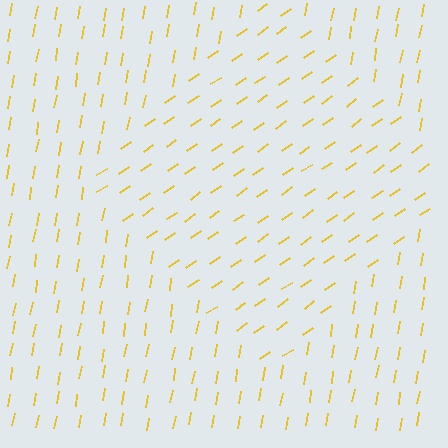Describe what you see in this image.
The image is filled with small yellow line segments. A diamond region in the image has lines oriented differently from the surrounding lines, creating a visible texture boundary.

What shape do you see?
I see a diamond.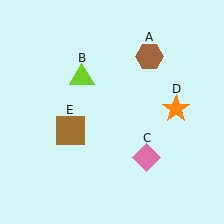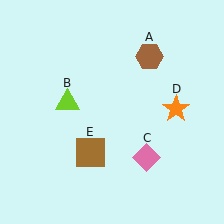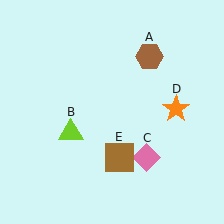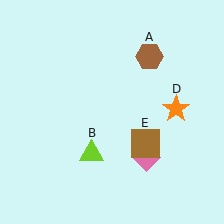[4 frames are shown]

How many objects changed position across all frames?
2 objects changed position: lime triangle (object B), brown square (object E).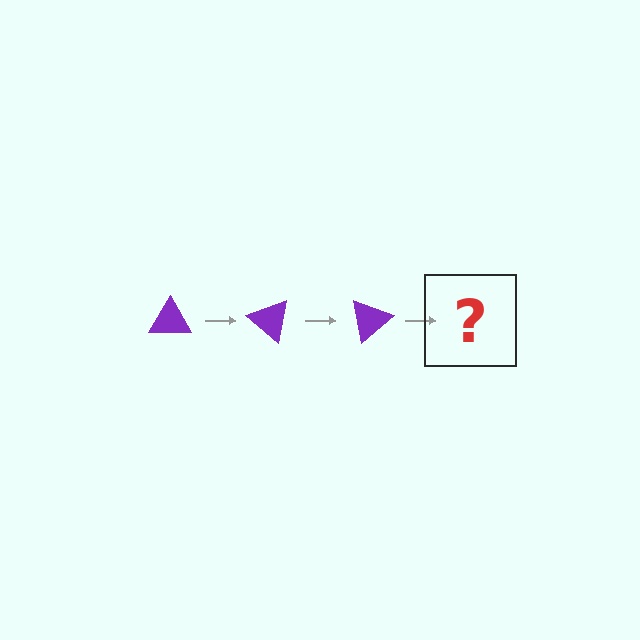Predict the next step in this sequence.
The next step is a purple triangle rotated 120 degrees.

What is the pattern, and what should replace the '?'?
The pattern is that the triangle rotates 40 degrees each step. The '?' should be a purple triangle rotated 120 degrees.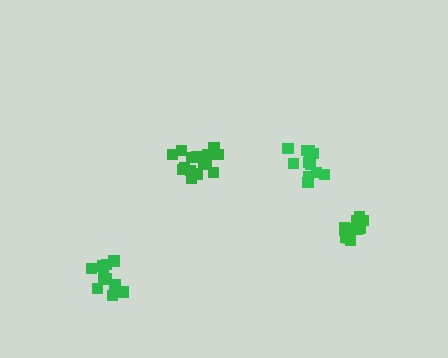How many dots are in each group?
Group 1: 12 dots, Group 2: 11 dots, Group 3: 16 dots, Group 4: 11 dots (50 total).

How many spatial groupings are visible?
There are 4 spatial groupings.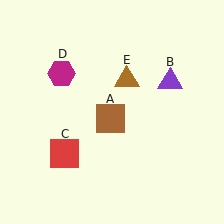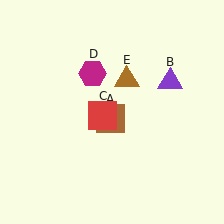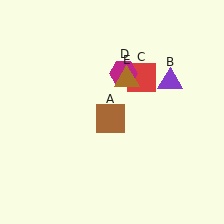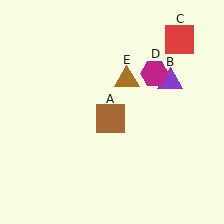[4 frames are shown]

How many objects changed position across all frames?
2 objects changed position: red square (object C), magenta hexagon (object D).